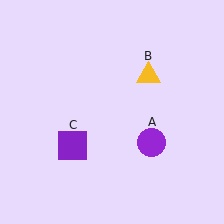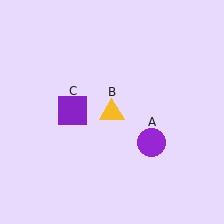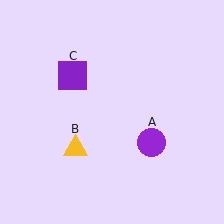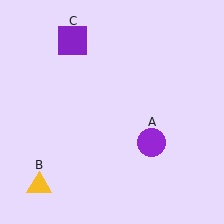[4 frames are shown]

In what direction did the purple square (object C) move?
The purple square (object C) moved up.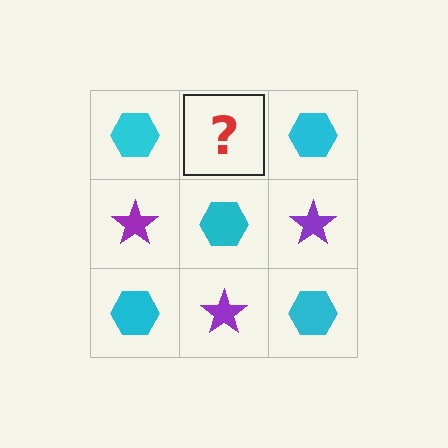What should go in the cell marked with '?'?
The missing cell should contain a purple star.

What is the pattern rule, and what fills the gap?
The rule is that it alternates cyan hexagon and purple star in a checkerboard pattern. The gap should be filled with a purple star.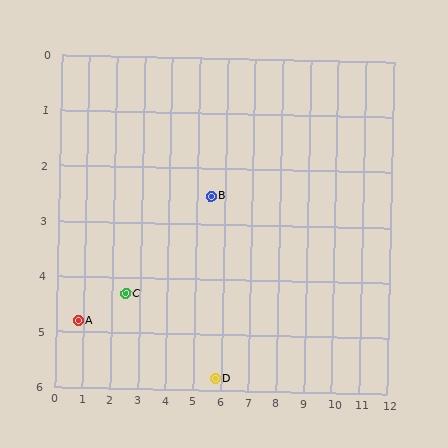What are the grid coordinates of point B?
Point B is at approximately (5.5, 2.5).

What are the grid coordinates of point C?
Point C is at approximately (2.5, 4.3).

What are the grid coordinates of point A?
Point A is at approximately (0.8, 4.8).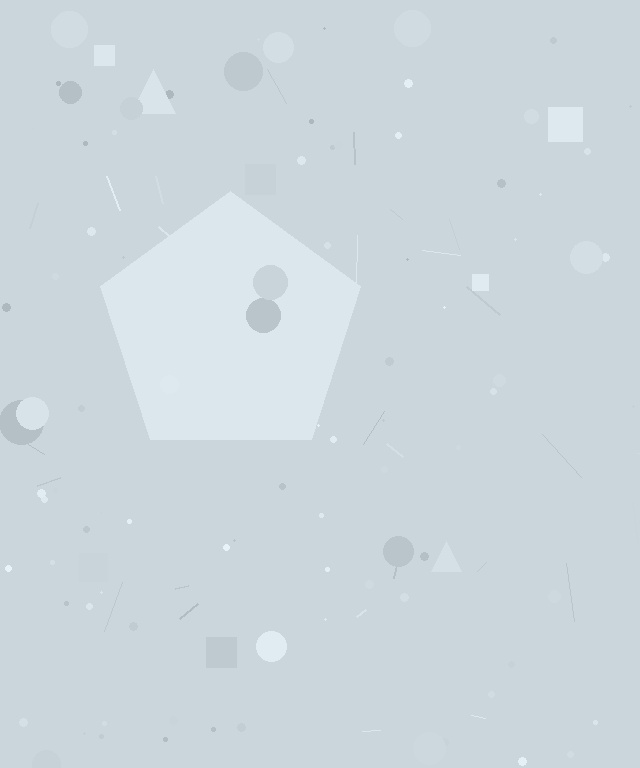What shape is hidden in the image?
A pentagon is hidden in the image.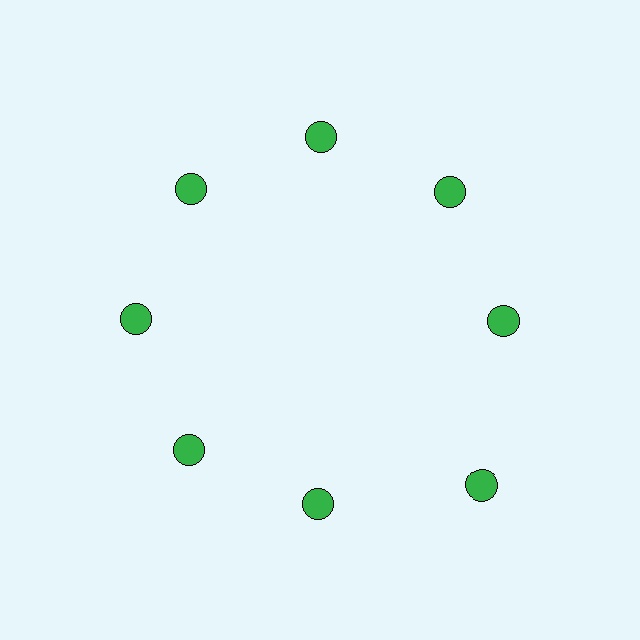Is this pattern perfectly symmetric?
No. The 8 green circles are arranged in a ring, but one element near the 4 o'clock position is pushed outward from the center, breaking the 8-fold rotational symmetry.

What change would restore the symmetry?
The symmetry would be restored by moving it inward, back onto the ring so that all 8 circles sit at equal angles and equal distance from the center.